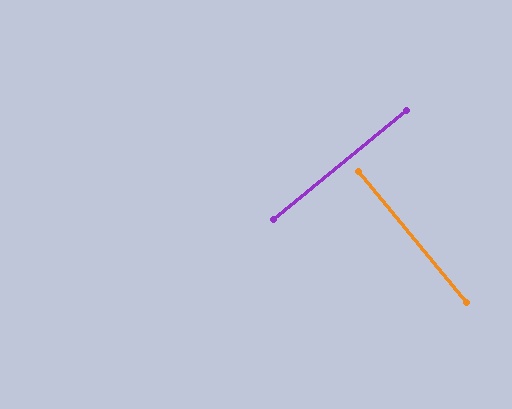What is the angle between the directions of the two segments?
Approximately 90 degrees.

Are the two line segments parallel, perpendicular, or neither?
Perpendicular — they meet at approximately 90°.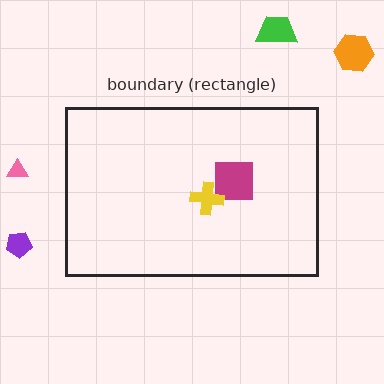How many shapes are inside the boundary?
2 inside, 4 outside.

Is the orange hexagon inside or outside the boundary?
Outside.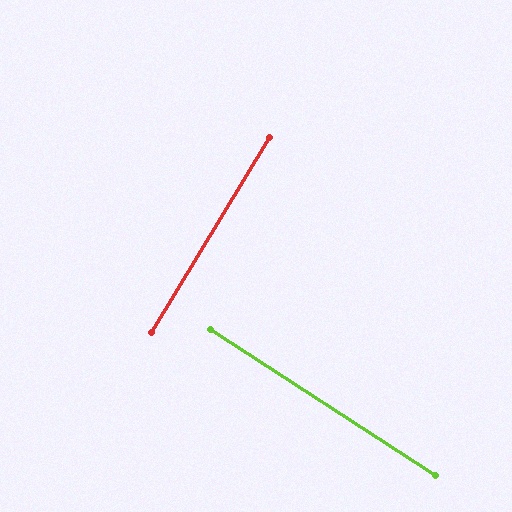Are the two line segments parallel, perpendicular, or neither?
Perpendicular — they meet at approximately 88°.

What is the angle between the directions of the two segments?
Approximately 88 degrees.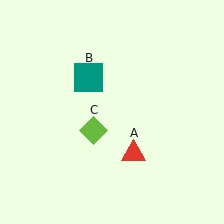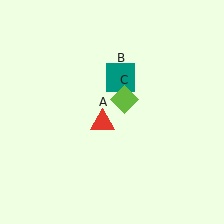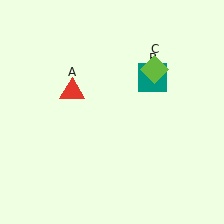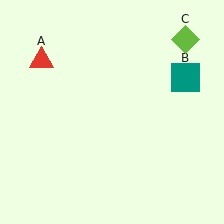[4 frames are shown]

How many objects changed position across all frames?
3 objects changed position: red triangle (object A), teal square (object B), lime diamond (object C).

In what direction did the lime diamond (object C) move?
The lime diamond (object C) moved up and to the right.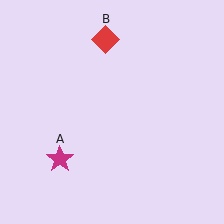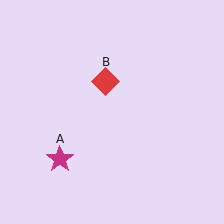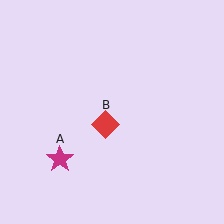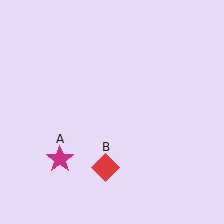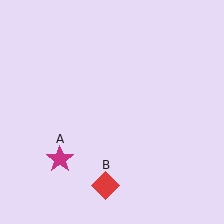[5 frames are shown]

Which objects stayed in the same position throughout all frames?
Magenta star (object A) remained stationary.